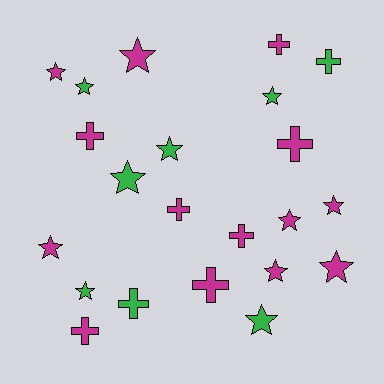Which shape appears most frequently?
Star, with 13 objects.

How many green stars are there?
There are 6 green stars.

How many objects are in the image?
There are 22 objects.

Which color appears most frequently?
Magenta, with 14 objects.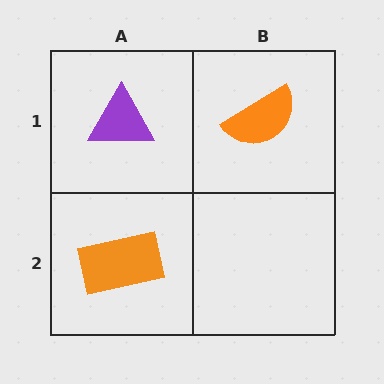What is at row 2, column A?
An orange rectangle.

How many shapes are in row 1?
2 shapes.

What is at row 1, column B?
An orange semicircle.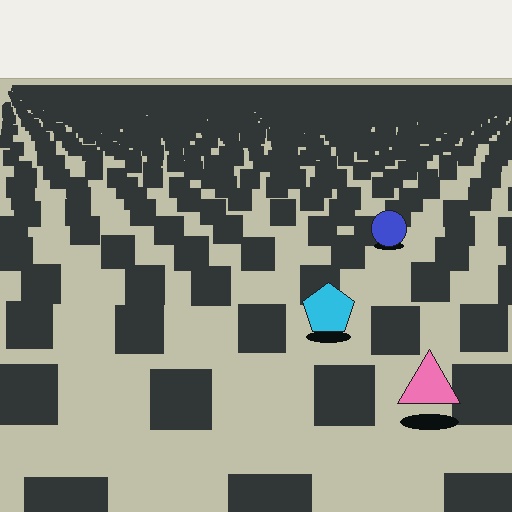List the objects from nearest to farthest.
From nearest to farthest: the pink triangle, the cyan pentagon, the blue circle.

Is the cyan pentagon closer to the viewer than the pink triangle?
No. The pink triangle is closer — you can tell from the texture gradient: the ground texture is coarser near it.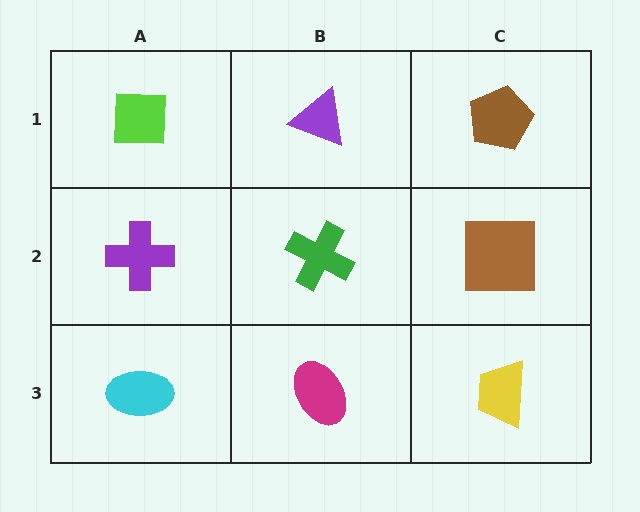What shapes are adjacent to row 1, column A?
A purple cross (row 2, column A), a purple triangle (row 1, column B).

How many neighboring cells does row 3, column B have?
3.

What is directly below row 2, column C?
A yellow trapezoid.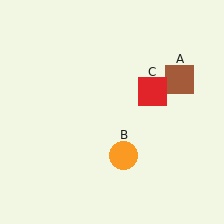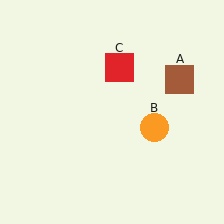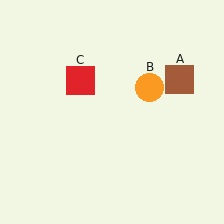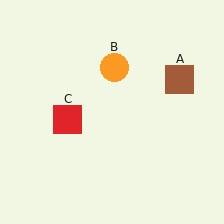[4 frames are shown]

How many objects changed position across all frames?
2 objects changed position: orange circle (object B), red square (object C).